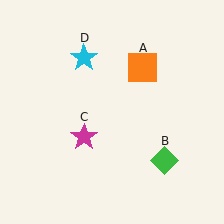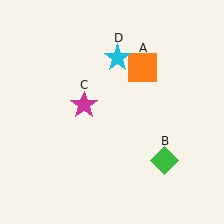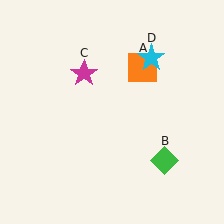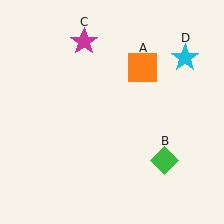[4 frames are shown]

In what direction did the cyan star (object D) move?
The cyan star (object D) moved right.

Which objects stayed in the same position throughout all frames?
Orange square (object A) and green diamond (object B) remained stationary.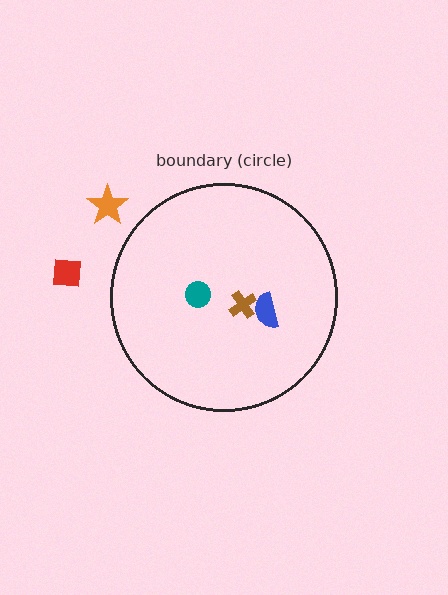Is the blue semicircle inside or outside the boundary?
Inside.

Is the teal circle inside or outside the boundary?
Inside.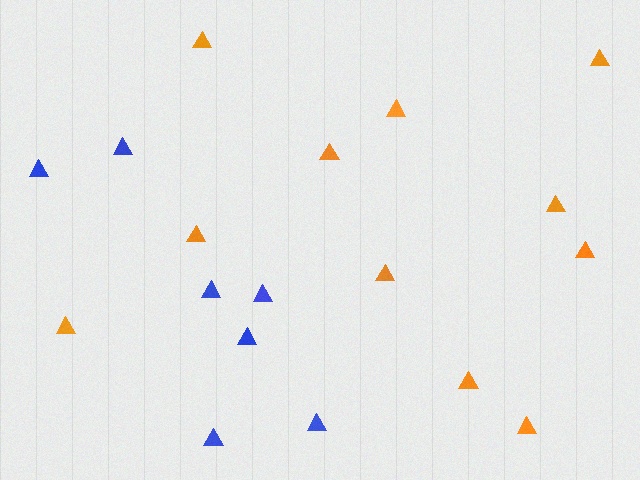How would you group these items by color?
There are 2 groups: one group of orange triangles (11) and one group of blue triangles (7).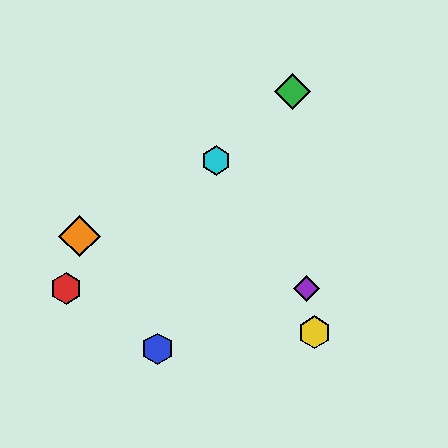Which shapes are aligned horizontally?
The red hexagon, the purple diamond are aligned horizontally.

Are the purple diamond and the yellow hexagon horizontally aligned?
No, the purple diamond is at y≈288 and the yellow hexagon is at y≈332.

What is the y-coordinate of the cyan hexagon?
The cyan hexagon is at y≈160.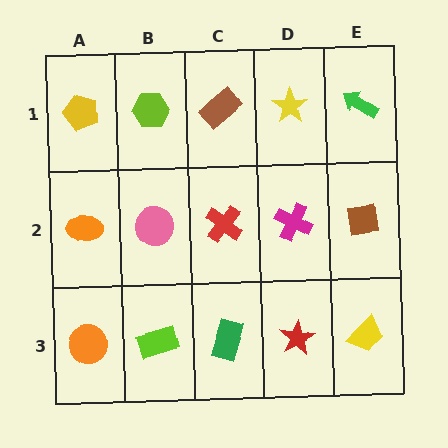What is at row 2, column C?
A red cross.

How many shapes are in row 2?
5 shapes.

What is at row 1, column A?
A yellow pentagon.